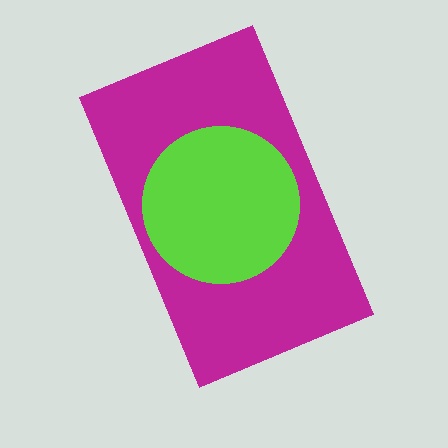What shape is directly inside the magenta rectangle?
The lime circle.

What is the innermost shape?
The lime circle.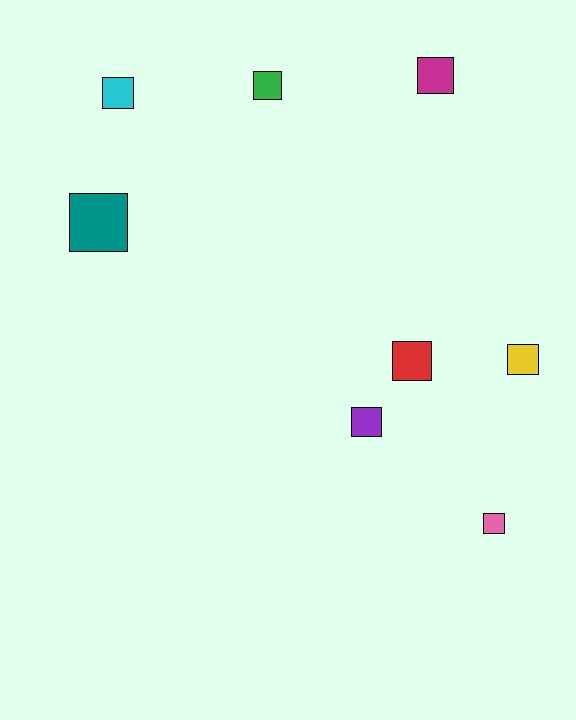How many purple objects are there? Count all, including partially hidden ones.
There is 1 purple object.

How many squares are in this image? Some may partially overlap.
There are 8 squares.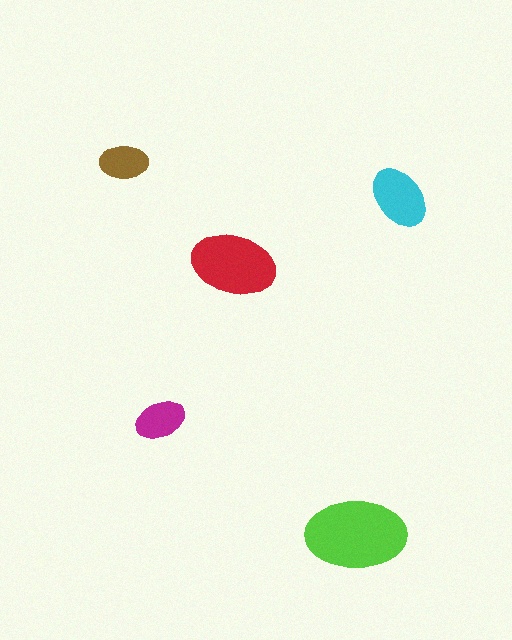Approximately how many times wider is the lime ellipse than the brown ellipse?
About 2 times wider.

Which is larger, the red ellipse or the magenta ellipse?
The red one.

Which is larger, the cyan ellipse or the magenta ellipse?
The cyan one.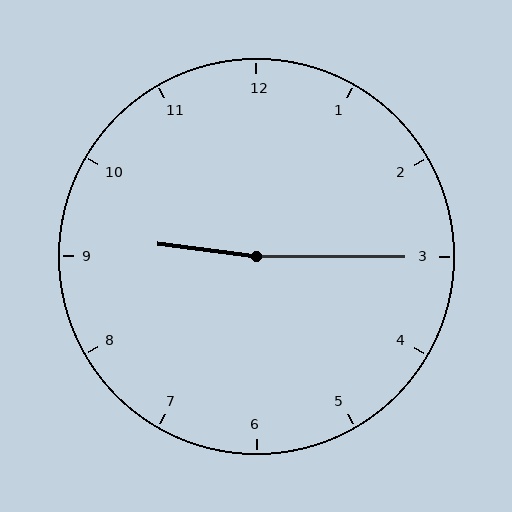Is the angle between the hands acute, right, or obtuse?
It is obtuse.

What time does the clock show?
9:15.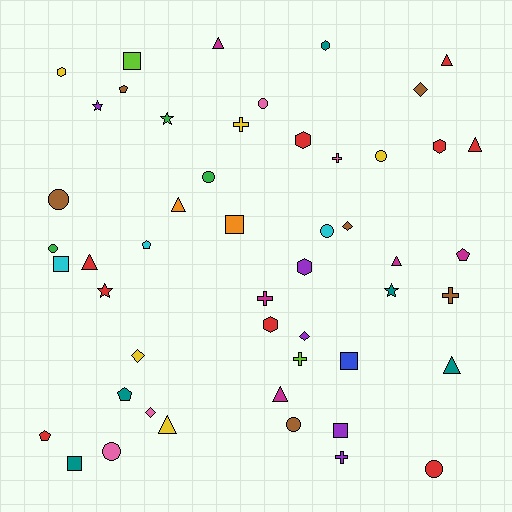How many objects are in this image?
There are 50 objects.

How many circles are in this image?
There are 9 circles.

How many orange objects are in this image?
There are 2 orange objects.